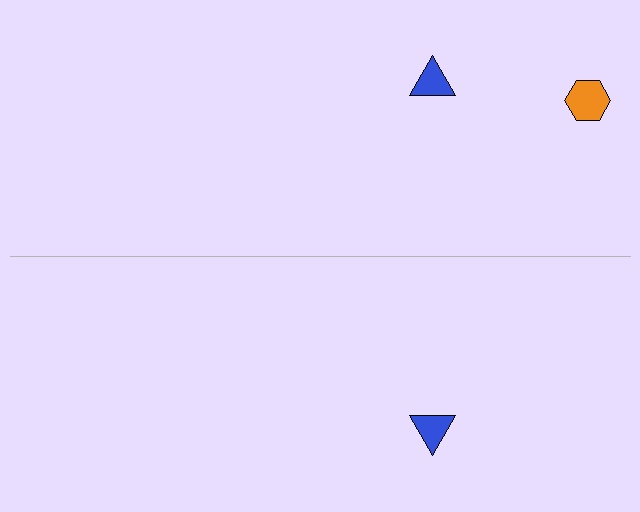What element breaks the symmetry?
A orange hexagon is missing from the bottom side.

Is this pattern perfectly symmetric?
No, the pattern is not perfectly symmetric. A orange hexagon is missing from the bottom side.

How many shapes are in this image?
There are 3 shapes in this image.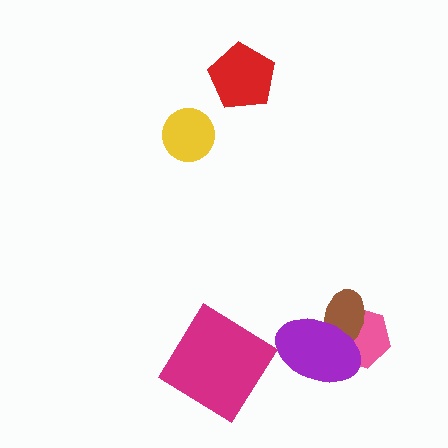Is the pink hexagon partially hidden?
Yes, it is partially covered by another shape.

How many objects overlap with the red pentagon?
0 objects overlap with the red pentagon.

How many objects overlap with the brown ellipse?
2 objects overlap with the brown ellipse.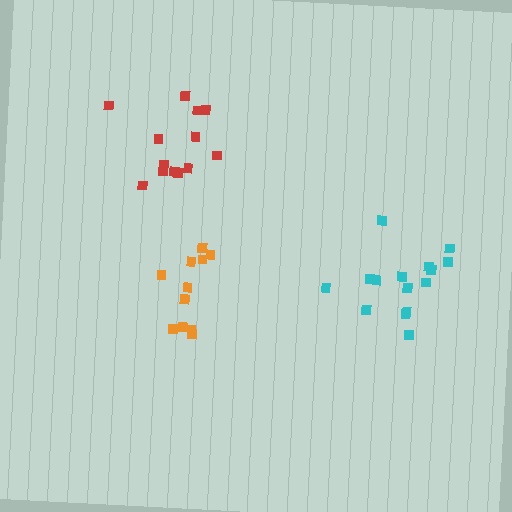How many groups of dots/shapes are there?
There are 3 groups.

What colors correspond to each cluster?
The clusters are colored: orange, cyan, red.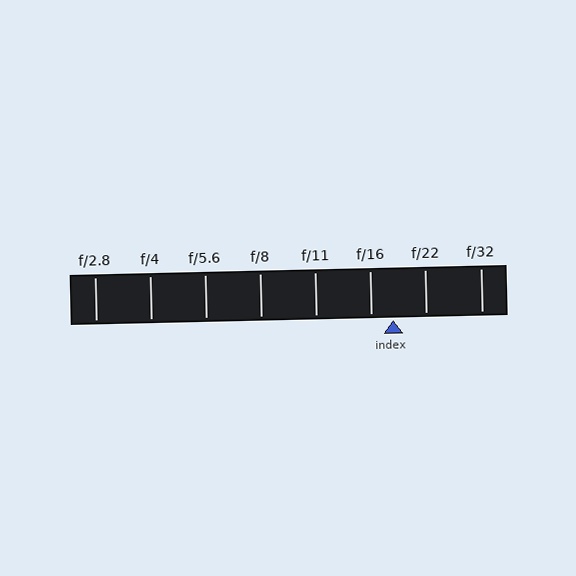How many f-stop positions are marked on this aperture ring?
There are 8 f-stop positions marked.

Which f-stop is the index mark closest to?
The index mark is closest to f/16.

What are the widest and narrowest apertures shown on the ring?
The widest aperture shown is f/2.8 and the narrowest is f/32.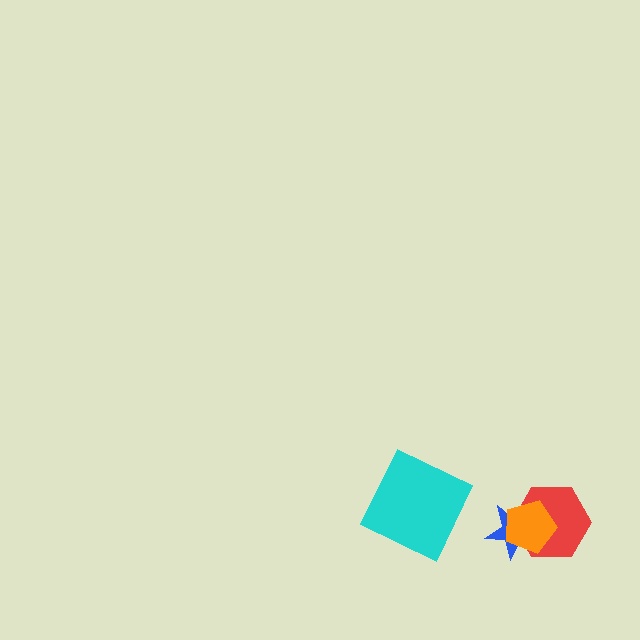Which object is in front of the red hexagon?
The orange pentagon is in front of the red hexagon.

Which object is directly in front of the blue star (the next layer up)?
The red hexagon is directly in front of the blue star.